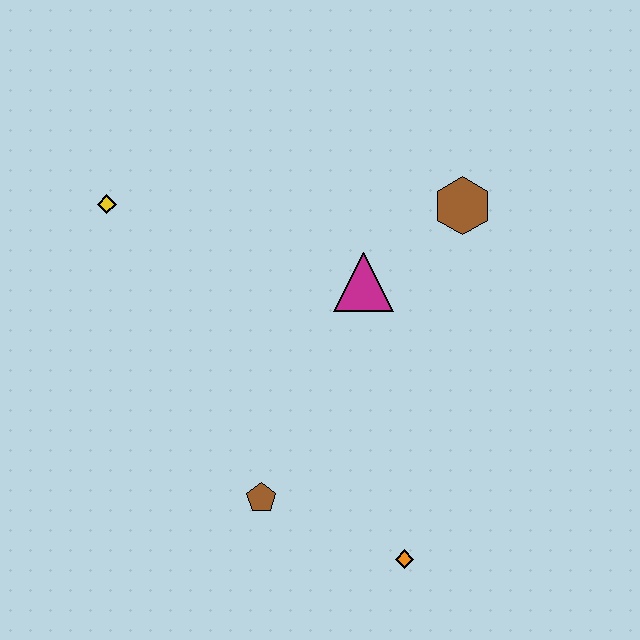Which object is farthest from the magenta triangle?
The orange diamond is farthest from the magenta triangle.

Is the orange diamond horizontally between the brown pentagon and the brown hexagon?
Yes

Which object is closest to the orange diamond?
The brown pentagon is closest to the orange diamond.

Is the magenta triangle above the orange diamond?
Yes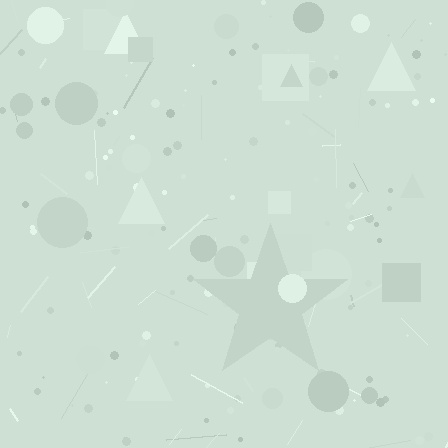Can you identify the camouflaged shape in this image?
The camouflaged shape is a star.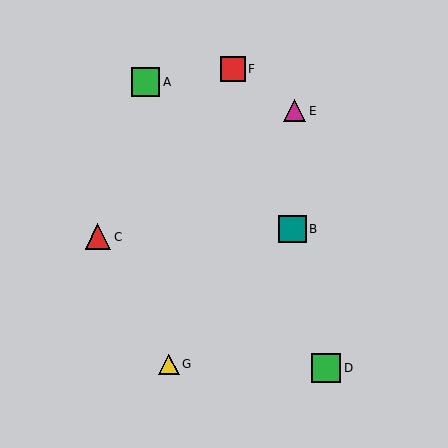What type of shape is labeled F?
Shape F is a red square.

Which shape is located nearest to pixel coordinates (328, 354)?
The green square (labeled D) at (326, 368) is nearest to that location.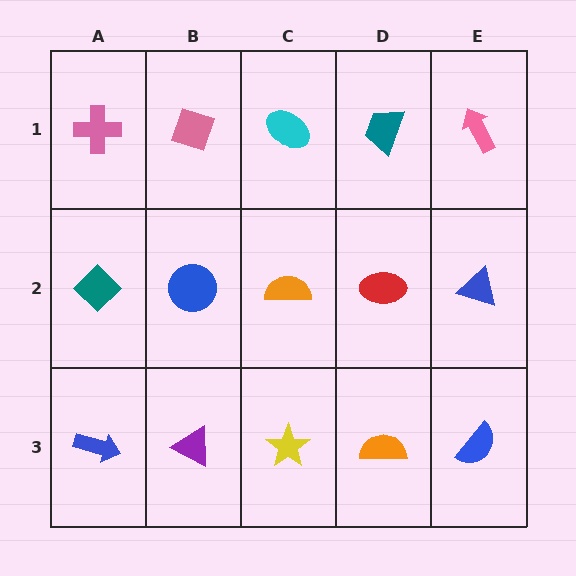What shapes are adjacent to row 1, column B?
A blue circle (row 2, column B), a pink cross (row 1, column A), a cyan ellipse (row 1, column C).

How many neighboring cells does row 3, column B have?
3.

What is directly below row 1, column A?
A teal diamond.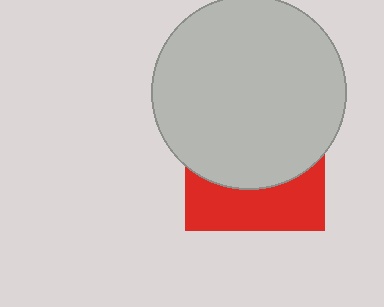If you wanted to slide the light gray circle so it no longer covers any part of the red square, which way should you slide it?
Slide it up — that is the most direct way to separate the two shapes.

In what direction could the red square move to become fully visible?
The red square could move down. That would shift it out from behind the light gray circle entirely.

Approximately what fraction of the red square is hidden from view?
Roughly 64% of the red square is hidden behind the light gray circle.